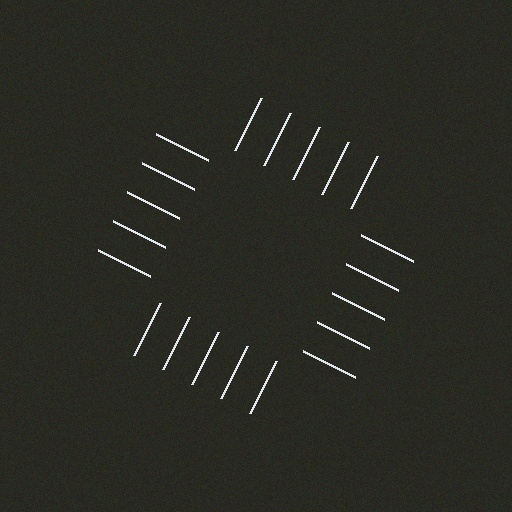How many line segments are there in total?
20 — 5 along each of the 4 edges.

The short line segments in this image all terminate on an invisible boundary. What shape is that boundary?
An illusory square — the line segments terminate on its edges but no continuous stroke is drawn.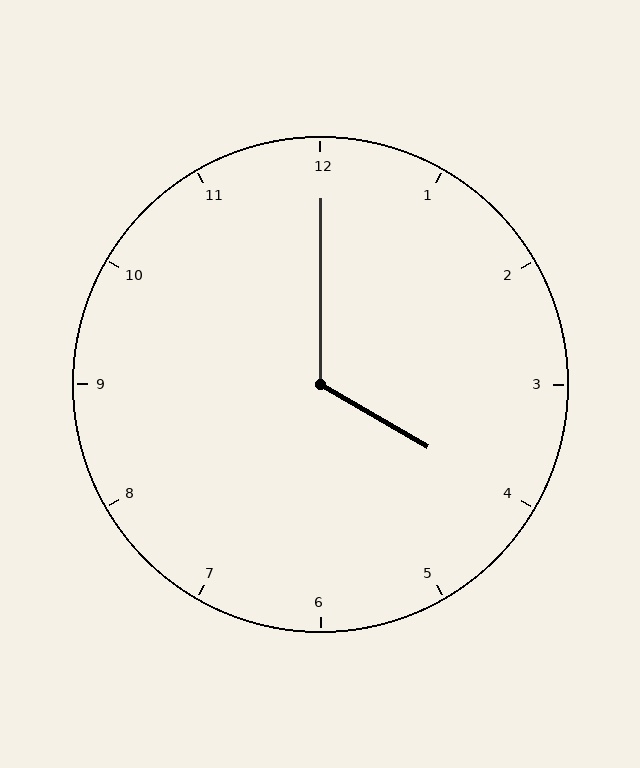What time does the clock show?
4:00.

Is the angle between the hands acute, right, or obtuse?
It is obtuse.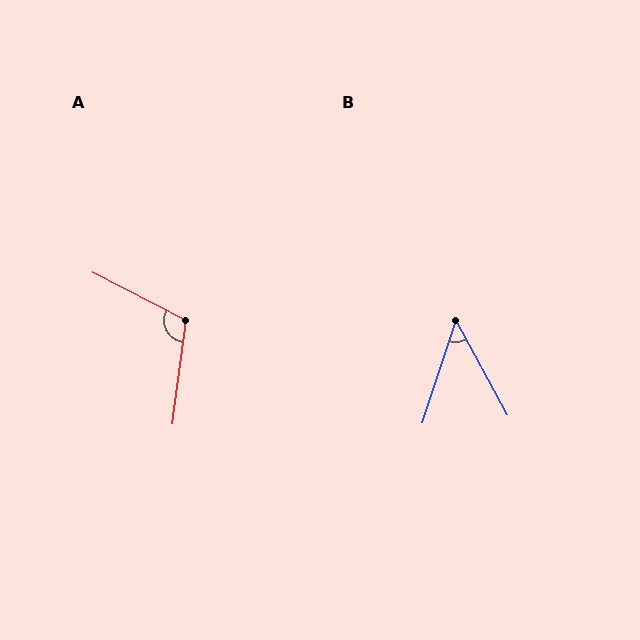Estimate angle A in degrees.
Approximately 110 degrees.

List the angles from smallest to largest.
B (47°), A (110°).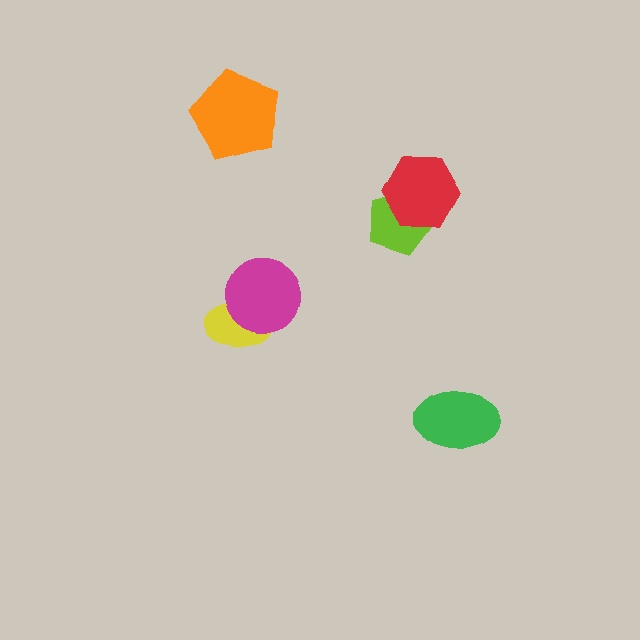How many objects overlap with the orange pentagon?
0 objects overlap with the orange pentagon.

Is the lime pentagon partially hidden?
Yes, it is partially covered by another shape.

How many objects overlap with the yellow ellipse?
1 object overlaps with the yellow ellipse.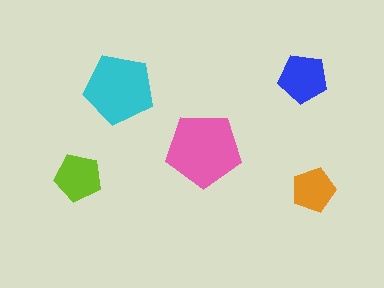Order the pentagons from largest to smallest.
the pink one, the cyan one, the blue one, the lime one, the orange one.